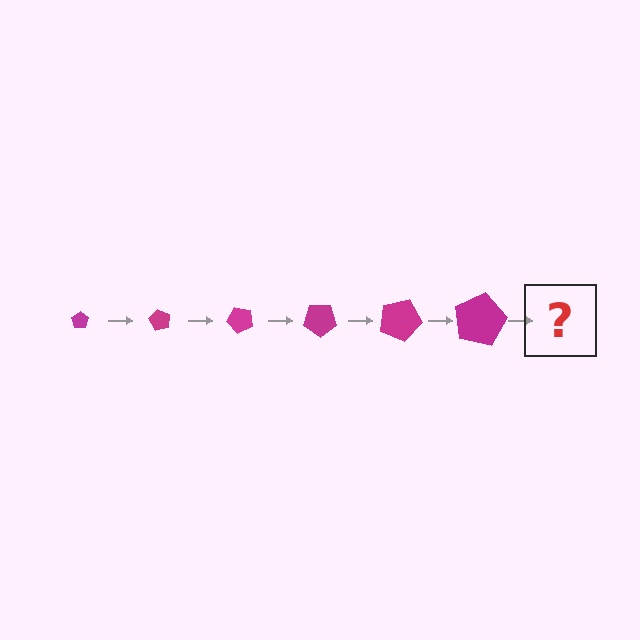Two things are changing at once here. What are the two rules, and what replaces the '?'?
The two rules are that the pentagon grows larger each step and it rotates 60 degrees each step. The '?' should be a pentagon, larger than the previous one and rotated 360 degrees from the start.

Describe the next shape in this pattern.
It should be a pentagon, larger than the previous one and rotated 360 degrees from the start.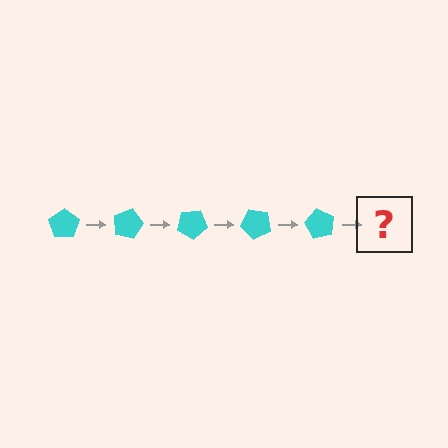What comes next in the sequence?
The next element should be a cyan pentagon rotated 75 degrees.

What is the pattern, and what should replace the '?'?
The pattern is that the pentagon rotates 15 degrees each step. The '?' should be a cyan pentagon rotated 75 degrees.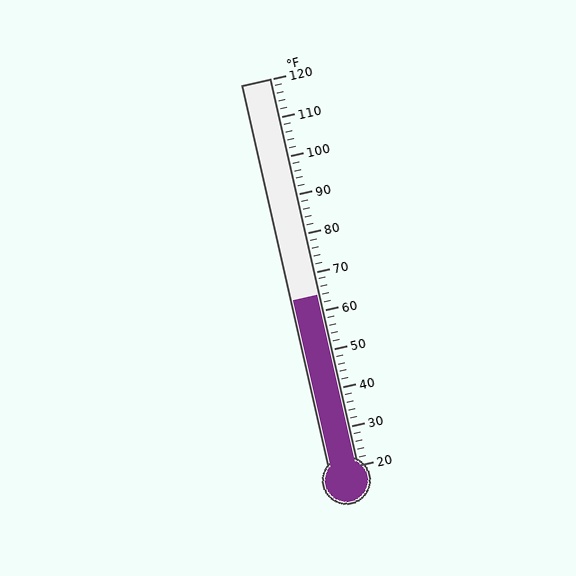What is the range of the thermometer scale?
The thermometer scale ranges from 20°F to 120°F.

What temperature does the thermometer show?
The thermometer shows approximately 64°F.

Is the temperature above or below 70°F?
The temperature is below 70°F.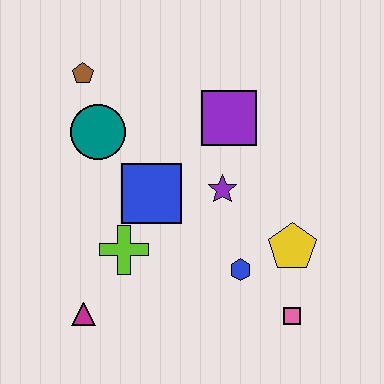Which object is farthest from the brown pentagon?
The pink square is farthest from the brown pentagon.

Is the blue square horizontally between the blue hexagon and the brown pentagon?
Yes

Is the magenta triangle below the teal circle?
Yes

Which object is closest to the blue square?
The lime cross is closest to the blue square.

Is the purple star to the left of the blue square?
No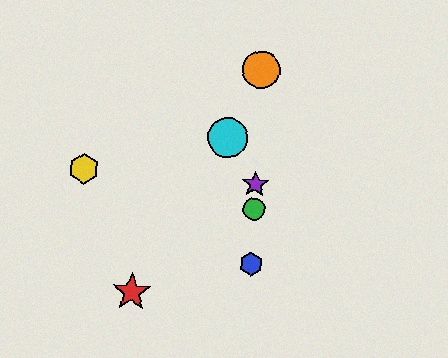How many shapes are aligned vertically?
4 shapes (the blue hexagon, the green circle, the purple star, the orange circle) are aligned vertically.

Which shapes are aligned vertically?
The blue hexagon, the green circle, the purple star, the orange circle are aligned vertically.